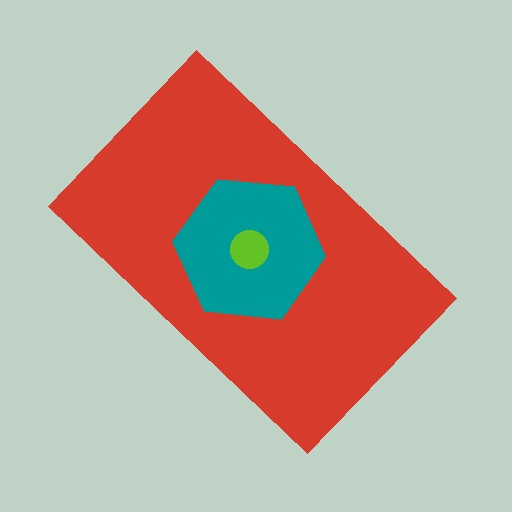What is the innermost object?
The lime circle.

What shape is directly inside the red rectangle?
The teal hexagon.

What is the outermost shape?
The red rectangle.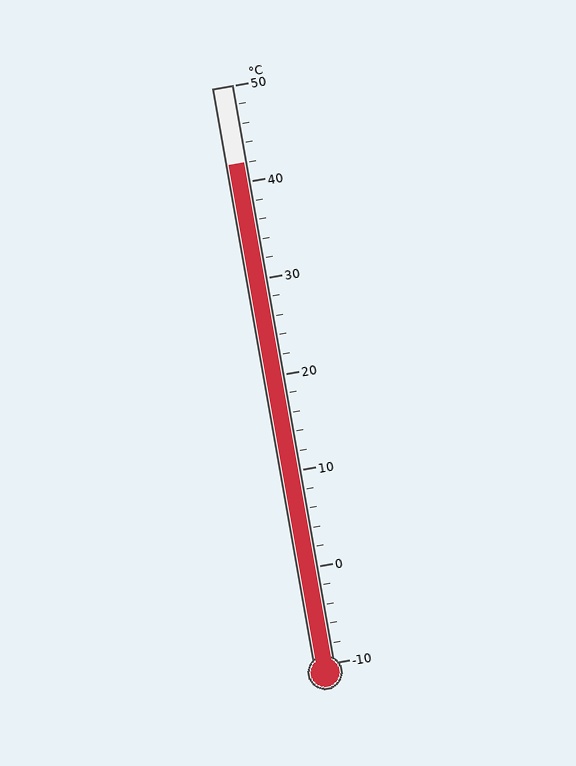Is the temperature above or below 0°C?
The temperature is above 0°C.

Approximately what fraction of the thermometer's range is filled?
The thermometer is filled to approximately 85% of its range.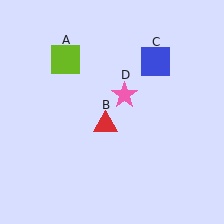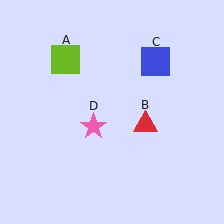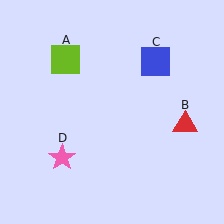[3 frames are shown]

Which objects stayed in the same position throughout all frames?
Lime square (object A) and blue square (object C) remained stationary.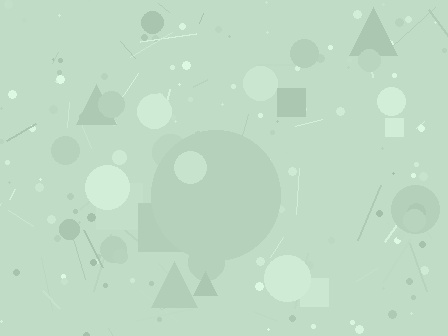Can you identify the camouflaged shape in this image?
The camouflaged shape is a circle.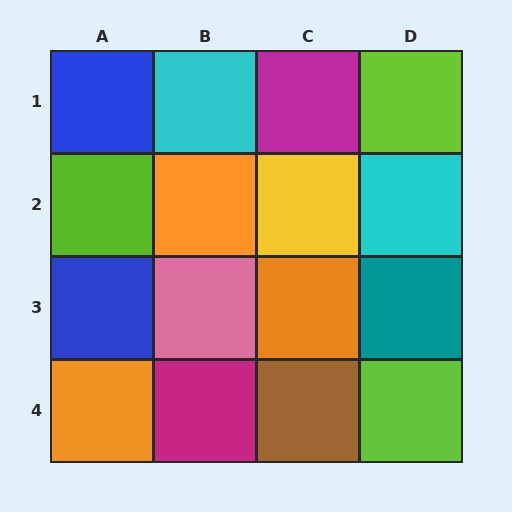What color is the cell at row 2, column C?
Yellow.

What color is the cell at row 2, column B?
Orange.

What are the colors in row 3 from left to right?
Blue, pink, orange, teal.